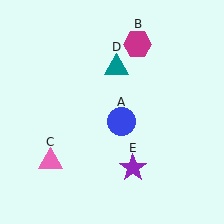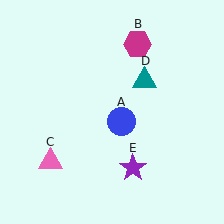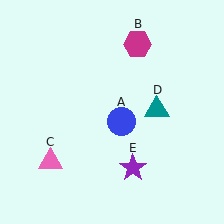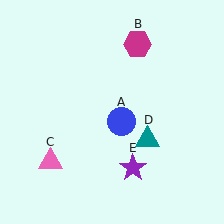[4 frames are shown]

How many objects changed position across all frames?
1 object changed position: teal triangle (object D).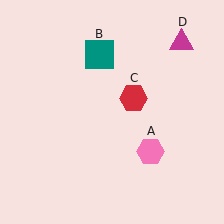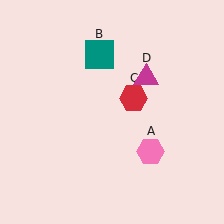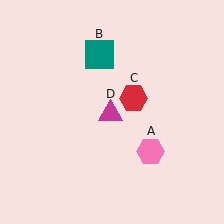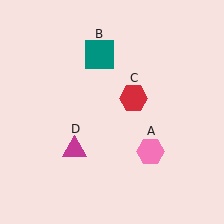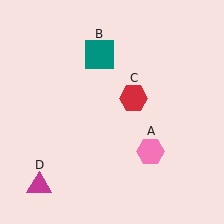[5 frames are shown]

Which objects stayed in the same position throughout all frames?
Pink hexagon (object A) and teal square (object B) and red hexagon (object C) remained stationary.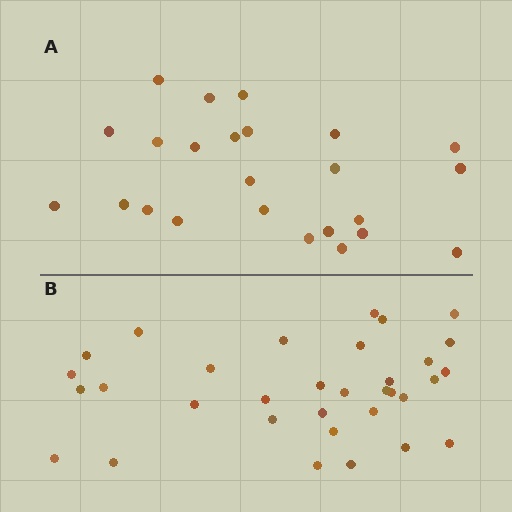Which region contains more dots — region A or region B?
Region B (the bottom region) has more dots.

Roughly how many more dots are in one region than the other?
Region B has roughly 8 or so more dots than region A.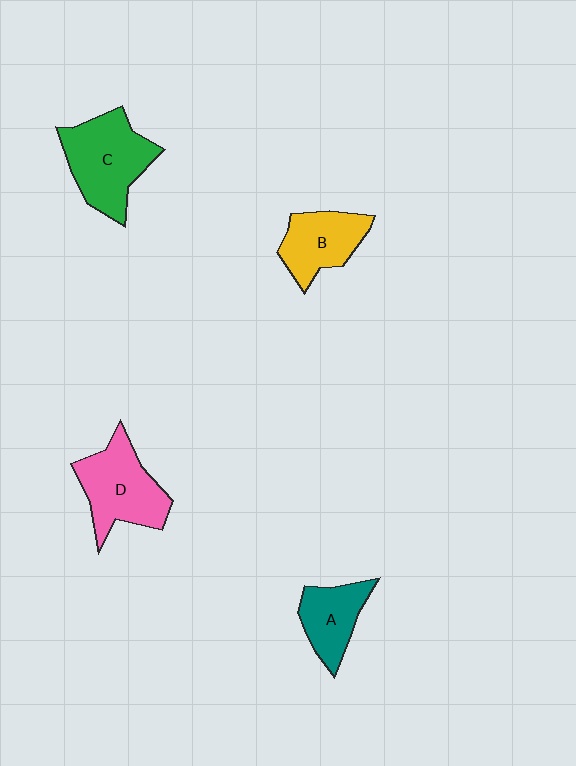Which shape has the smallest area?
Shape A (teal).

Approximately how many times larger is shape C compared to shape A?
Approximately 1.6 times.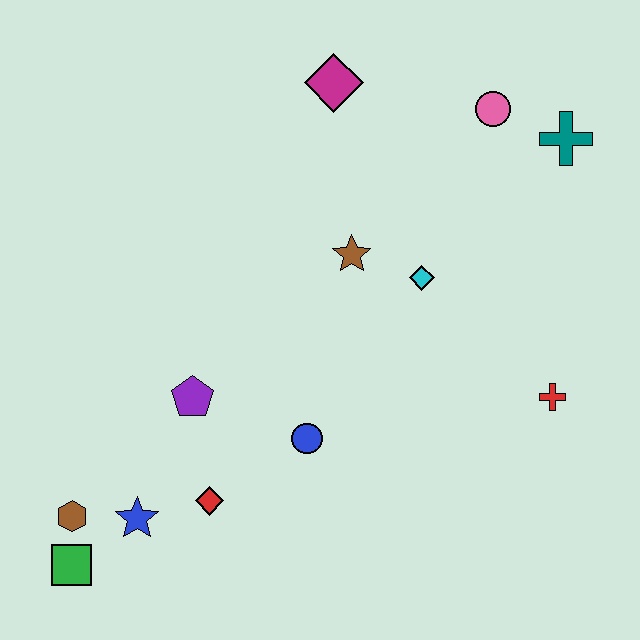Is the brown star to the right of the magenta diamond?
Yes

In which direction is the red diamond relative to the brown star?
The red diamond is below the brown star.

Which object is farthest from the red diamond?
The teal cross is farthest from the red diamond.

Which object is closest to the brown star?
The cyan diamond is closest to the brown star.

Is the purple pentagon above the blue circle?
Yes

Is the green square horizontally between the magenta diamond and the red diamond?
No